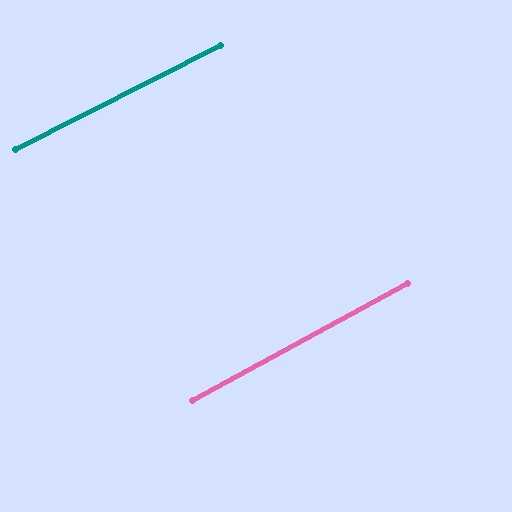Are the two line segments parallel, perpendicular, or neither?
Parallel — their directions differ by only 1.8°.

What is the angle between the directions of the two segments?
Approximately 2 degrees.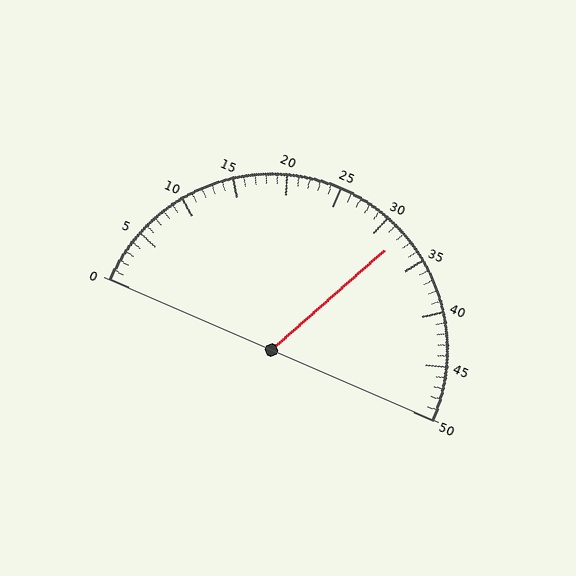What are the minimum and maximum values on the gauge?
The gauge ranges from 0 to 50.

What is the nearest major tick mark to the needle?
The nearest major tick mark is 30.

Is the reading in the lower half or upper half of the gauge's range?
The reading is in the upper half of the range (0 to 50).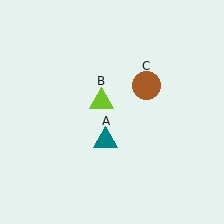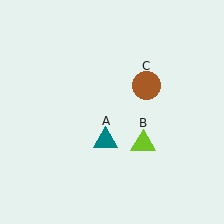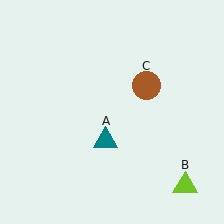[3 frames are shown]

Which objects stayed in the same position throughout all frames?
Teal triangle (object A) and brown circle (object C) remained stationary.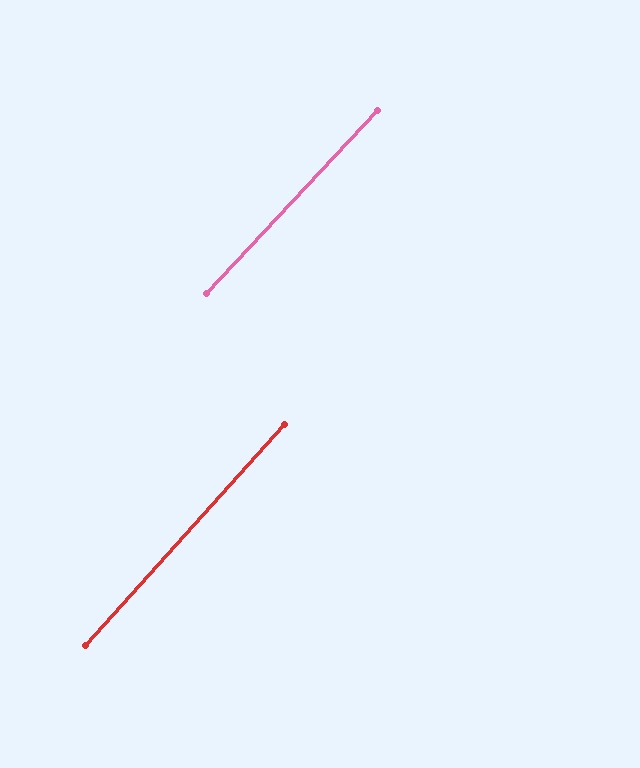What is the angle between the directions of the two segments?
Approximately 1 degree.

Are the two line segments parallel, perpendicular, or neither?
Parallel — their directions differ by only 1.0°.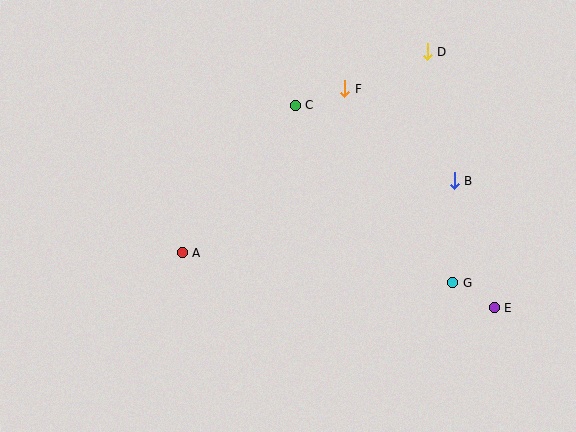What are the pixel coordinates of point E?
Point E is at (494, 308).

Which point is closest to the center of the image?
Point C at (295, 105) is closest to the center.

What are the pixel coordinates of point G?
Point G is at (453, 283).